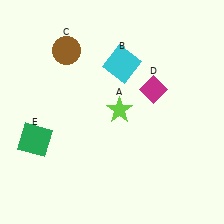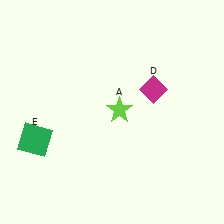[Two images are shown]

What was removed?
The cyan square (B), the brown circle (C) were removed in Image 2.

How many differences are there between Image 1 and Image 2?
There are 2 differences between the two images.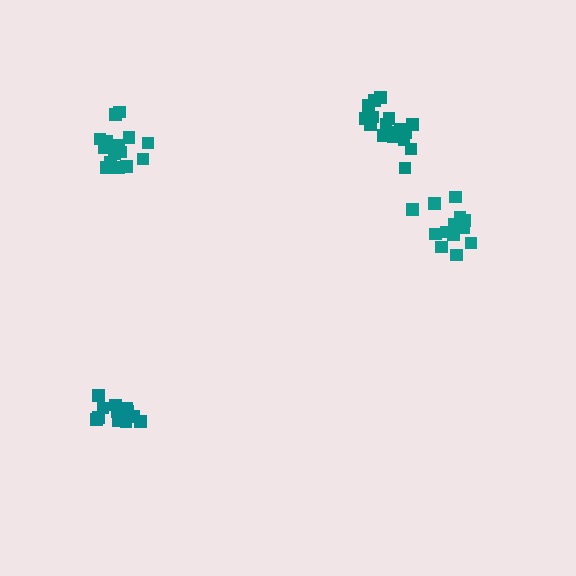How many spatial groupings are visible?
There are 4 spatial groupings.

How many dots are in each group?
Group 1: 13 dots, Group 2: 14 dots, Group 3: 17 dots, Group 4: 18 dots (62 total).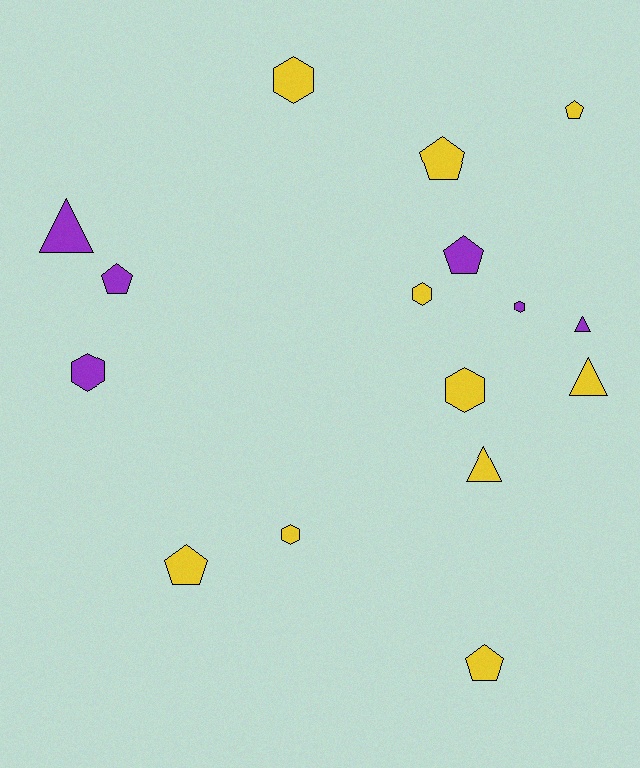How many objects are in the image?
There are 16 objects.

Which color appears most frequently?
Yellow, with 10 objects.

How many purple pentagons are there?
There are 2 purple pentagons.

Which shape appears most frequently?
Hexagon, with 6 objects.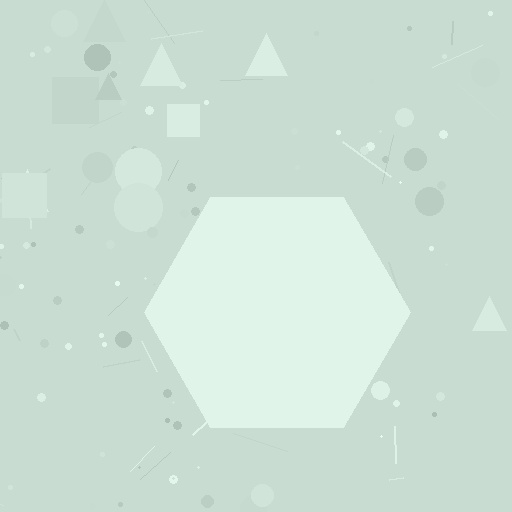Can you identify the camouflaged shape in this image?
The camouflaged shape is a hexagon.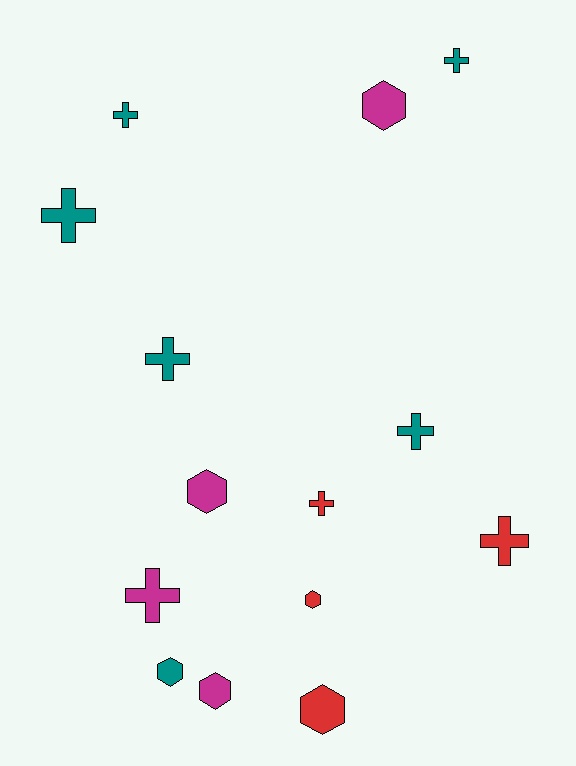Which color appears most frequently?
Teal, with 6 objects.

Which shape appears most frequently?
Cross, with 8 objects.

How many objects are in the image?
There are 14 objects.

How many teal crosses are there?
There are 5 teal crosses.